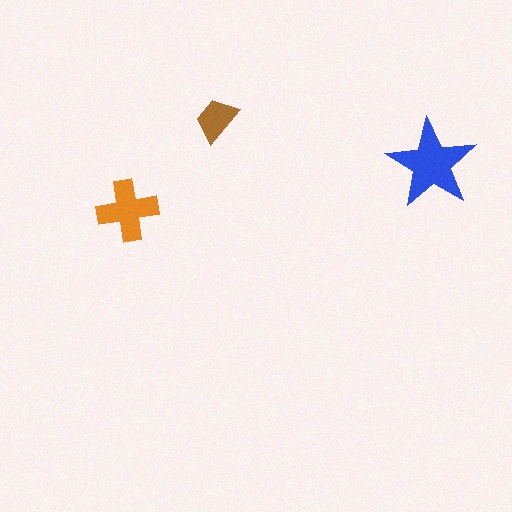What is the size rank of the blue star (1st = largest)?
1st.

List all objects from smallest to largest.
The brown trapezoid, the orange cross, the blue star.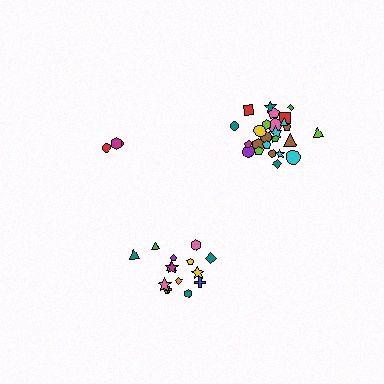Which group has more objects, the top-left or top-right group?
The top-right group.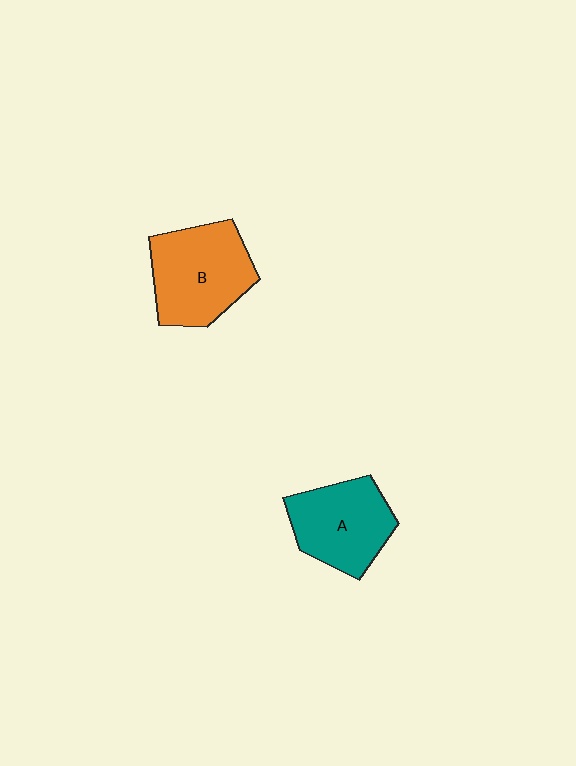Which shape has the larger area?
Shape B (orange).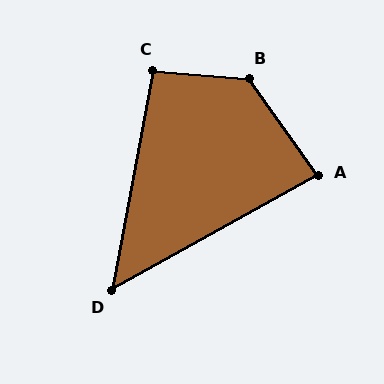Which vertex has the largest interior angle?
B, at approximately 130 degrees.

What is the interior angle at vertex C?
Approximately 96 degrees (obtuse).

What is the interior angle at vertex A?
Approximately 84 degrees (acute).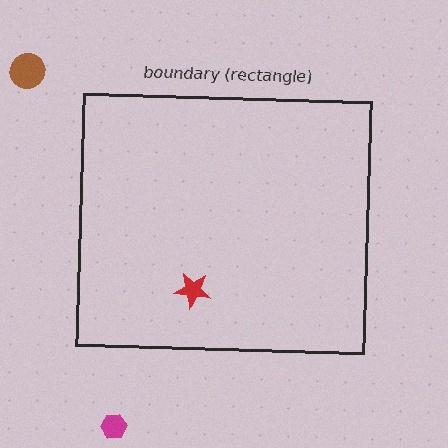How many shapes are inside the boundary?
1 inside, 2 outside.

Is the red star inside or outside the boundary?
Inside.